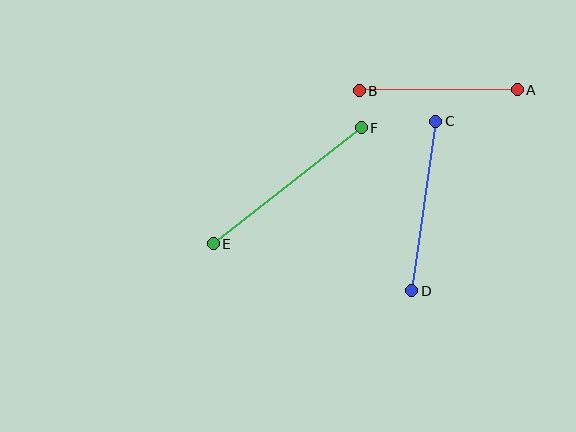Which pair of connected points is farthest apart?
Points E and F are farthest apart.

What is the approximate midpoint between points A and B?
The midpoint is at approximately (438, 90) pixels.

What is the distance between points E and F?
The distance is approximately 188 pixels.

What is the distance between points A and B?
The distance is approximately 158 pixels.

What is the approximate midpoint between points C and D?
The midpoint is at approximately (424, 206) pixels.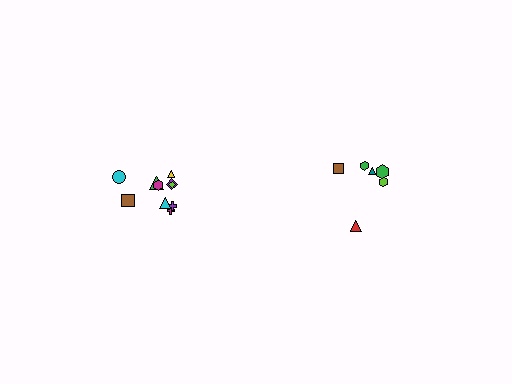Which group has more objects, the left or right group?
The left group.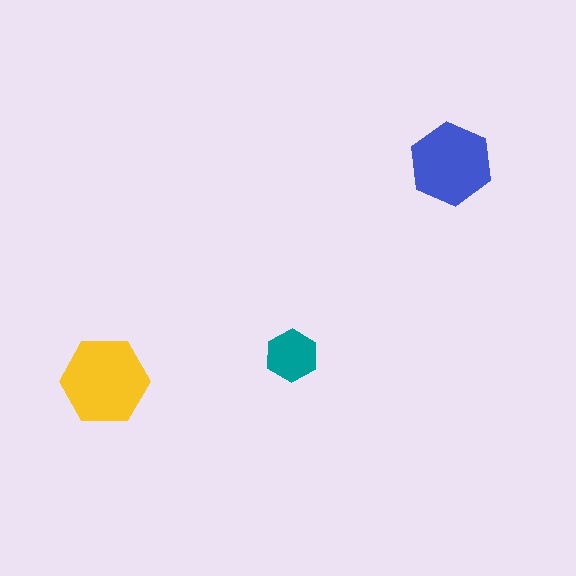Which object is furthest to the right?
The blue hexagon is rightmost.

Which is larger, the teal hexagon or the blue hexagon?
The blue one.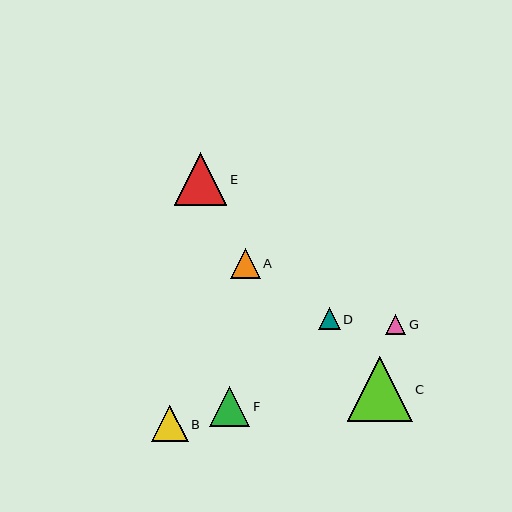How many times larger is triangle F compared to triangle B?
Triangle F is approximately 1.1 times the size of triangle B.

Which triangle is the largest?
Triangle C is the largest with a size of approximately 65 pixels.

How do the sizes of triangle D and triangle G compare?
Triangle D and triangle G are approximately the same size.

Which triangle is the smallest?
Triangle G is the smallest with a size of approximately 20 pixels.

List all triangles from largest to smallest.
From largest to smallest: C, E, F, B, A, D, G.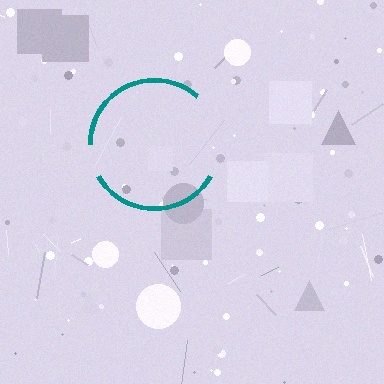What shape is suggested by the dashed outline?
The dashed outline suggests a circle.